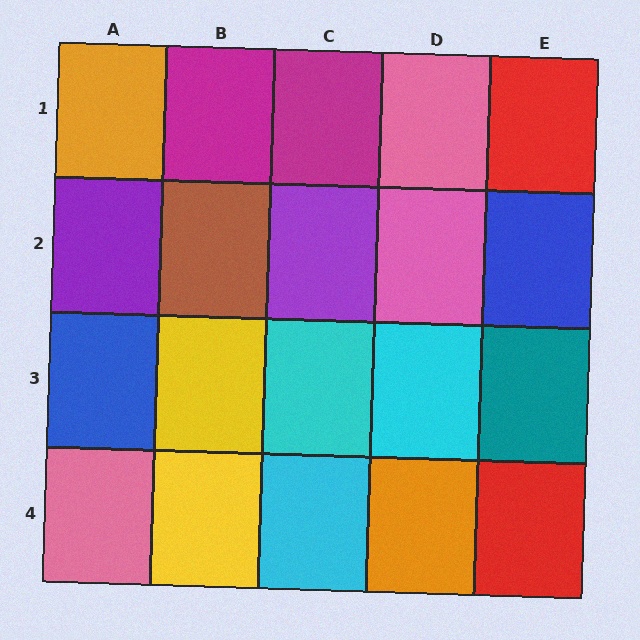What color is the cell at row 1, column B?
Magenta.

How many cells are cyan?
3 cells are cyan.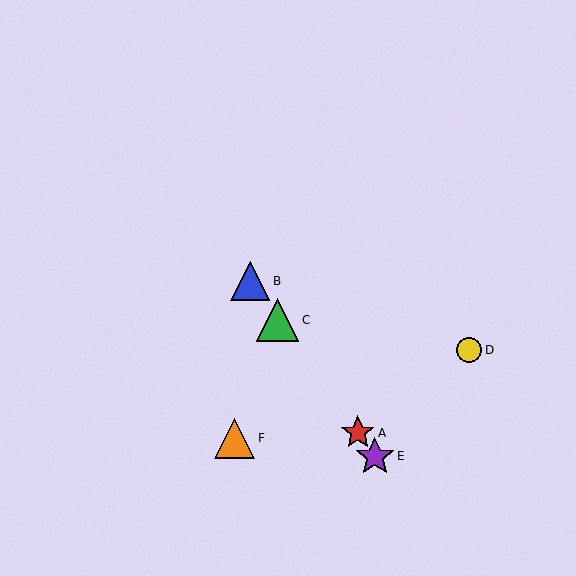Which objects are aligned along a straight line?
Objects A, B, C, E are aligned along a straight line.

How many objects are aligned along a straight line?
4 objects (A, B, C, E) are aligned along a straight line.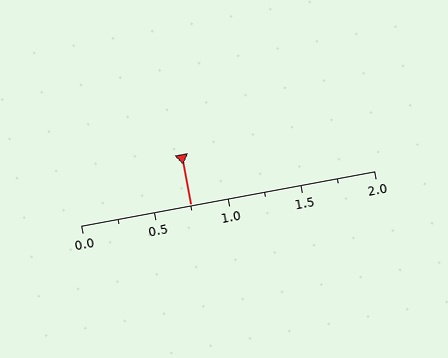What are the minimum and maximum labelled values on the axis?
The axis runs from 0.0 to 2.0.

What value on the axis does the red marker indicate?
The marker indicates approximately 0.75.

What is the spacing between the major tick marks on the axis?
The major ticks are spaced 0.5 apart.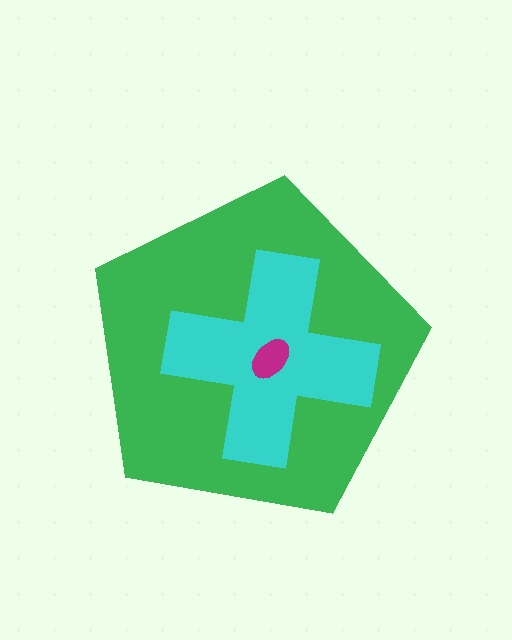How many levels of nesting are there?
3.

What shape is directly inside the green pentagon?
The cyan cross.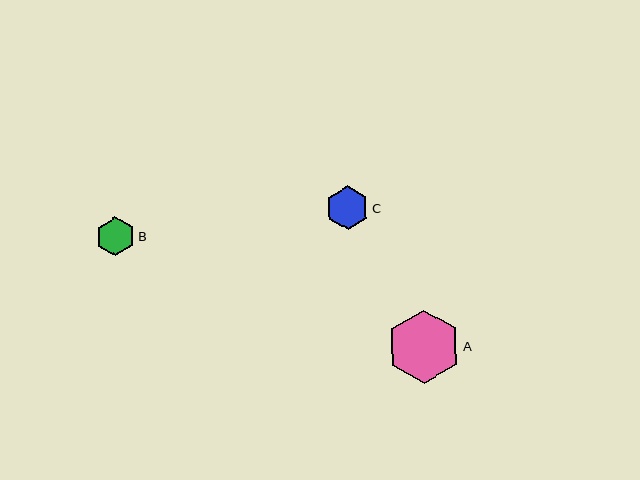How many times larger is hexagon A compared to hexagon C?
Hexagon A is approximately 1.7 times the size of hexagon C.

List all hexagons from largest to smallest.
From largest to smallest: A, C, B.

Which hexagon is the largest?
Hexagon A is the largest with a size of approximately 74 pixels.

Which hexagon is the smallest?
Hexagon B is the smallest with a size of approximately 39 pixels.